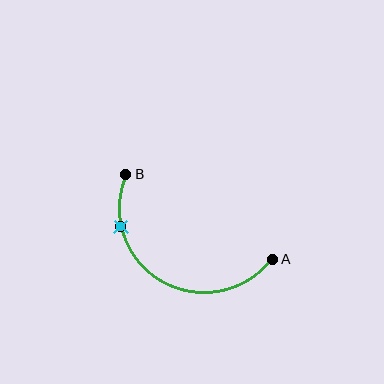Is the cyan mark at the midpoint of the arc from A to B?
No. The cyan mark lies on the arc but is closer to endpoint B. The arc midpoint would be at the point on the curve equidistant along the arc from both A and B.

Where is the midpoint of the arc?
The arc midpoint is the point on the curve farthest from the straight line joining A and B. It sits below that line.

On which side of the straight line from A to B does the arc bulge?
The arc bulges below the straight line connecting A and B.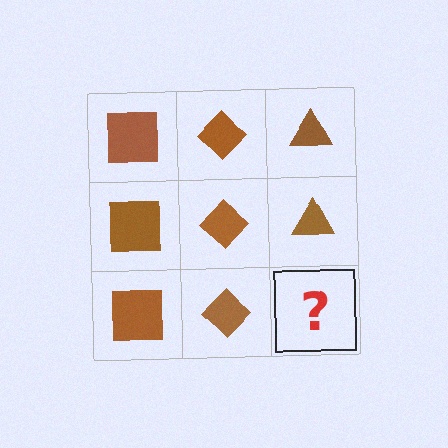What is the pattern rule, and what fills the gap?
The rule is that each column has a consistent shape. The gap should be filled with a brown triangle.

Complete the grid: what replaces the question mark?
The question mark should be replaced with a brown triangle.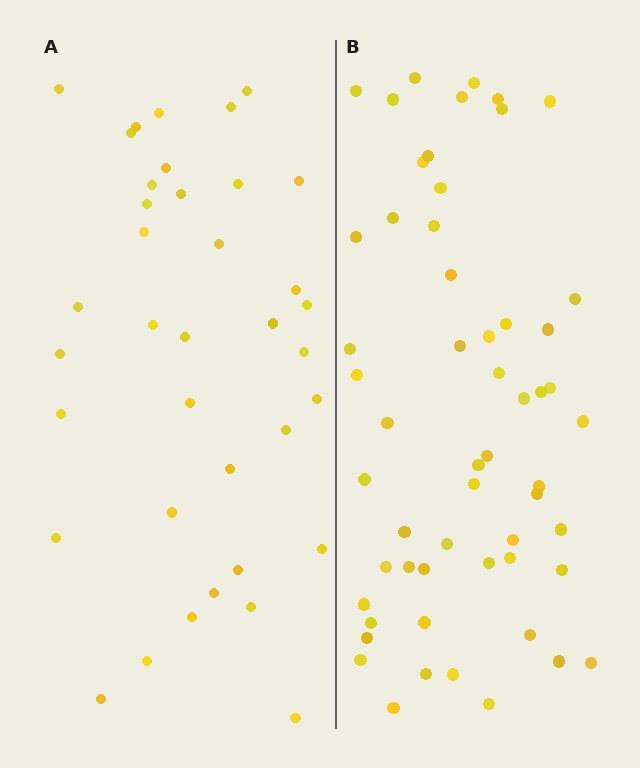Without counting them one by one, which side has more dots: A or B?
Region B (the right region) has more dots.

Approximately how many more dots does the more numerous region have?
Region B has approximately 20 more dots than region A.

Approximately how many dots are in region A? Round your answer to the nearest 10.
About 40 dots. (The exact count is 37, which rounds to 40.)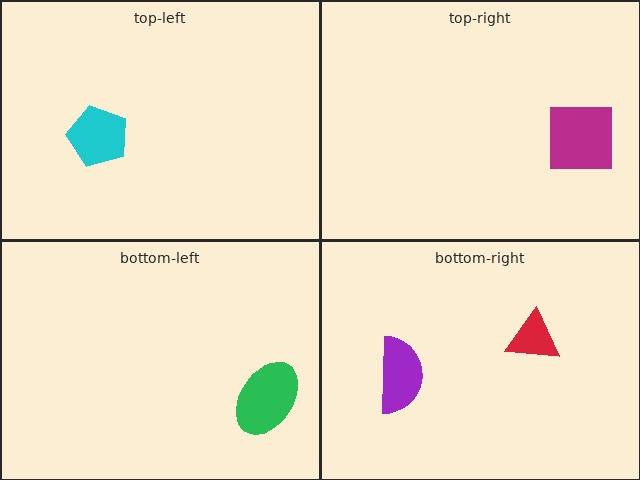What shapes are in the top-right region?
The magenta square.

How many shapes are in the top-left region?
1.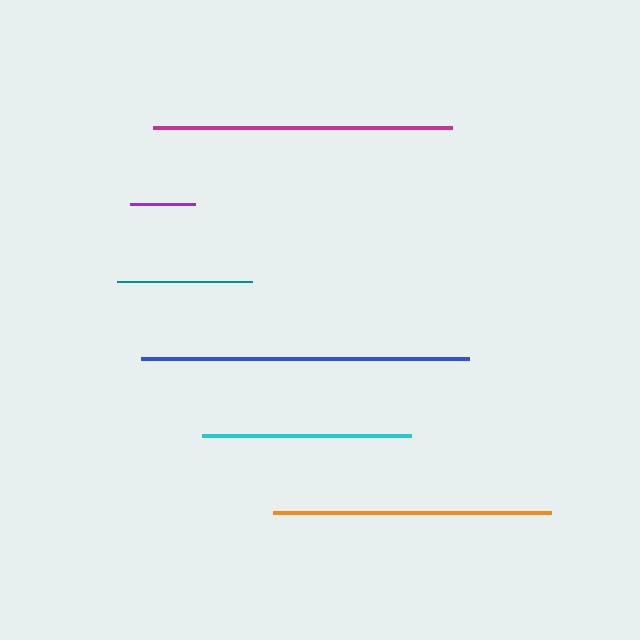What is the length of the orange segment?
The orange segment is approximately 278 pixels long.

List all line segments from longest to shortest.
From longest to shortest: blue, magenta, orange, cyan, teal, purple.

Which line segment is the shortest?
The purple line is the shortest at approximately 65 pixels.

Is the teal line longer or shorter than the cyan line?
The cyan line is longer than the teal line.